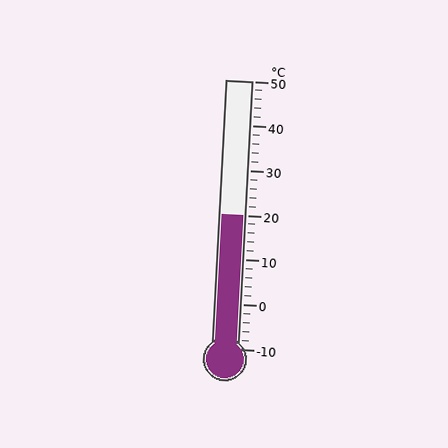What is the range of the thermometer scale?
The thermometer scale ranges from -10°C to 50°C.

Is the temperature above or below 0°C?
The temperature is above 0°C.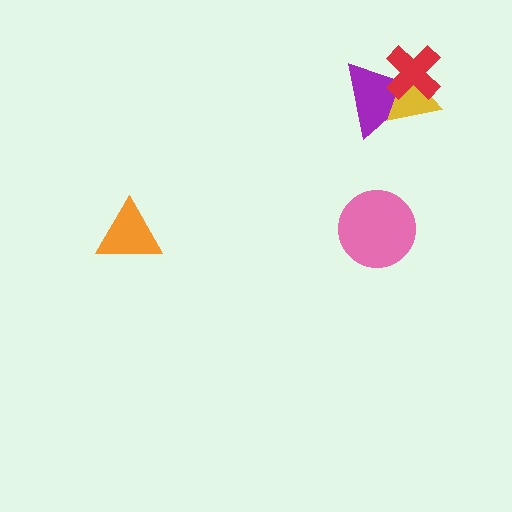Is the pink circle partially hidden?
No, no other shape covers it.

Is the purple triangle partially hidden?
Yes, it is partially covered by another shape.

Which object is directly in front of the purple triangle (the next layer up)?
The yellow triangle is directly in front of the purple triangle.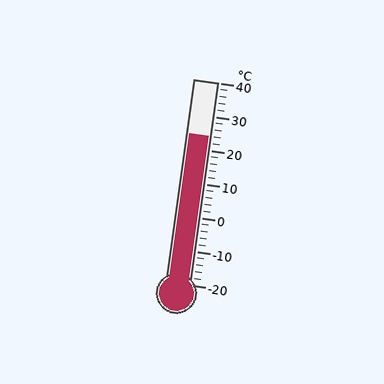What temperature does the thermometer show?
The thermometer shows approximately 24°C.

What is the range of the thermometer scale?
The thermometer scale ranges from -20°C to 40°C.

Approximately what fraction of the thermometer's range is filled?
The thermometer is filled to approximately 75% of its range.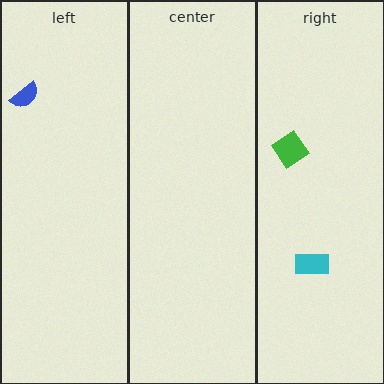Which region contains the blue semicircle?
The left region.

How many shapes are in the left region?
1.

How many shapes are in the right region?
2.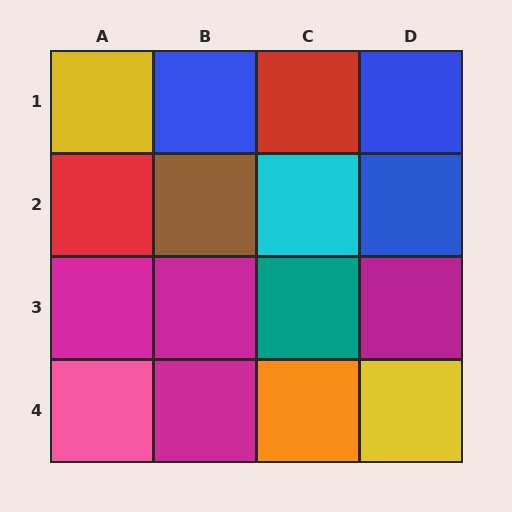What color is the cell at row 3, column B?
Magenta.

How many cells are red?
2 cells are red.